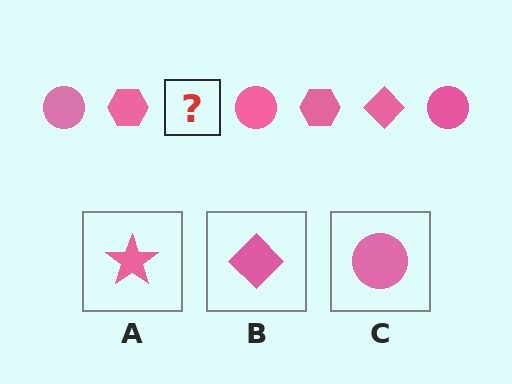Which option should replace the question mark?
Option B.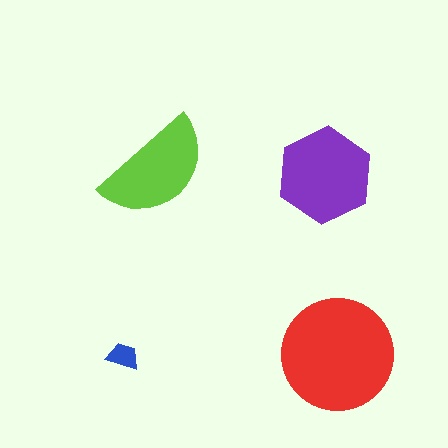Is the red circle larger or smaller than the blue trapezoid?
Larger.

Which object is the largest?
The red circle.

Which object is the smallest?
The blue trapezoid.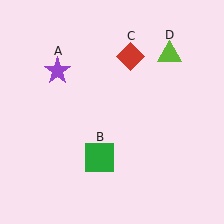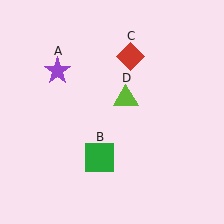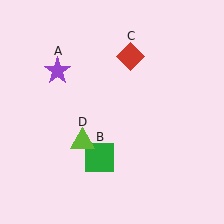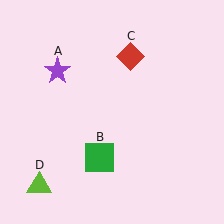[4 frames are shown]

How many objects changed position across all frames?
1 object changed position: lime triangle (object D).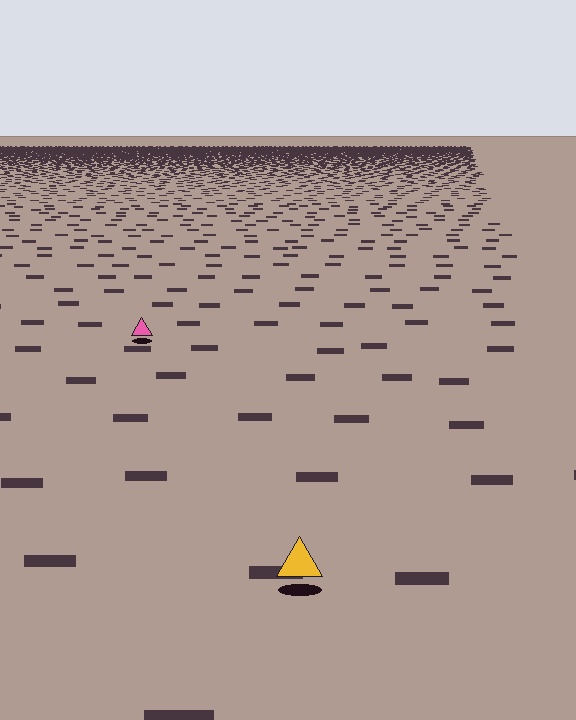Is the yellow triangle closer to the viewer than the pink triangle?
Yes. The yellow triangle is closer — you can tell from the texture gradient: the ground texture is coarser near it.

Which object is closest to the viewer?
The yellow triangle is closest. The texture marks near it are larger and more spread out.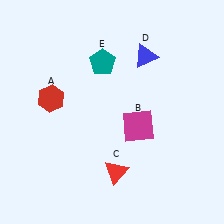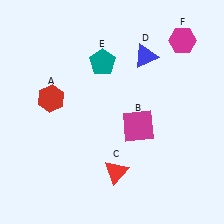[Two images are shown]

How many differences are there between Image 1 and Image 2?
There is 1 difference between the two images.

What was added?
A magenta hexagon (F) was added in Image 2.